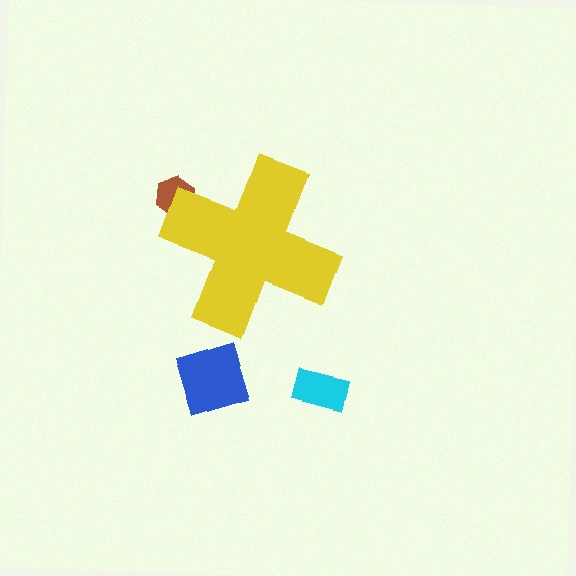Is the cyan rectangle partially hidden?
No, the cyan rectangle is fully visible.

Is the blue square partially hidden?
No, the blue square is fully visible.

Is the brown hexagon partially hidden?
Yes, the brown hexagon is partially hidden behind the yellow cross.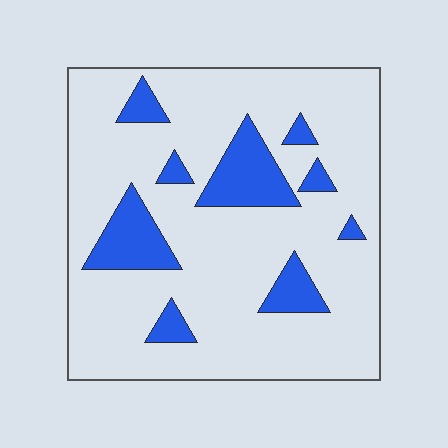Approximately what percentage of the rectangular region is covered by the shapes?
Approximately 15%.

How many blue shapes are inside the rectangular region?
9.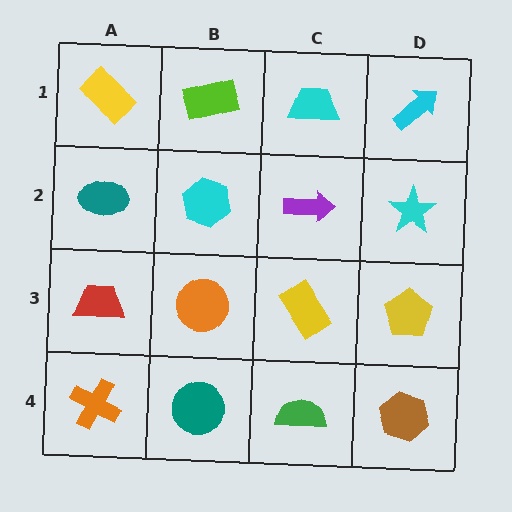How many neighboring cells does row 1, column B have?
3.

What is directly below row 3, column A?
An orange cross.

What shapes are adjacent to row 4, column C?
A yellow rectangle (row 3, column C), a teal circle (row 4, column B), a brown hexagon (row 4, column D).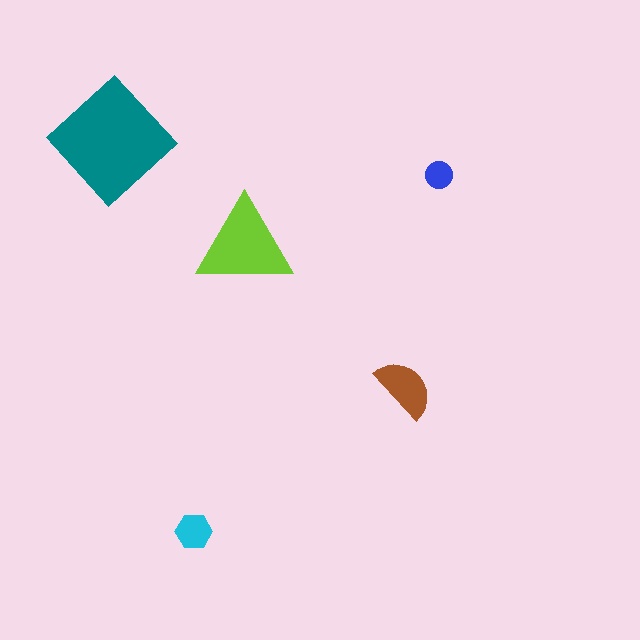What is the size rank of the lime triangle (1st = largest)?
2nd.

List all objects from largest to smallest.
The teal diamond, the lime triangle, the brown semicircle, the cyan hexagon, the blue circle.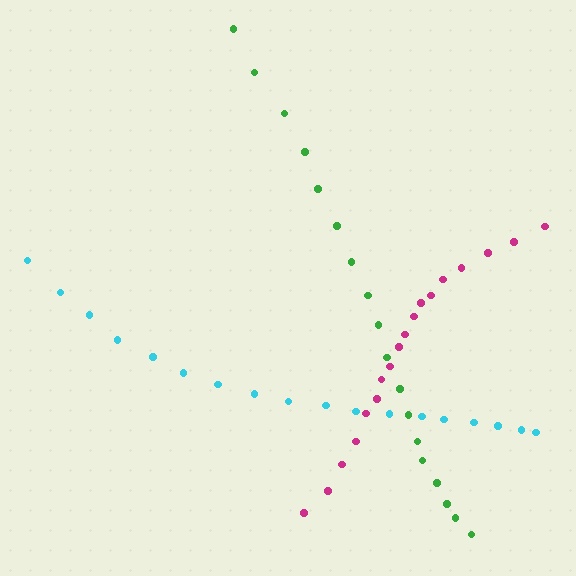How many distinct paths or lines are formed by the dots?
There are 3 distinct paths.